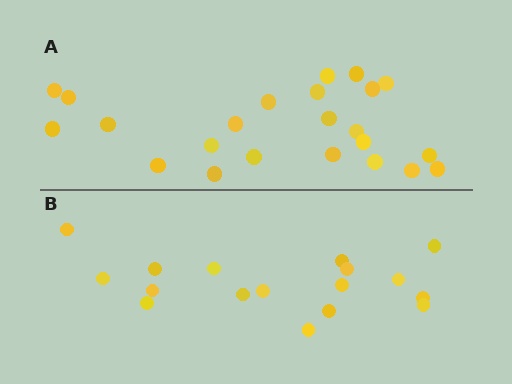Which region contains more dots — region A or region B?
Region A (the top region) has more dots.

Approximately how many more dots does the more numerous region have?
Region A has about 6 more dots than region B.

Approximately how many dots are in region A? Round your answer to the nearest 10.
About 20 dots. (The exact count is 23, which rounds to 20.)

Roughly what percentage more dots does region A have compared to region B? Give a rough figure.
About 35% more.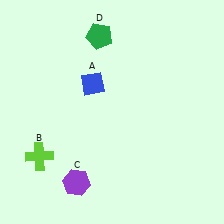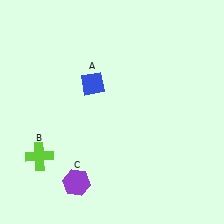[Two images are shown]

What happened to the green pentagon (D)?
The green pentagon (D) was removed in Image 2. It was in the top-left area of Image 1.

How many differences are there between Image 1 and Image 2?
There is 1 difference between the two images.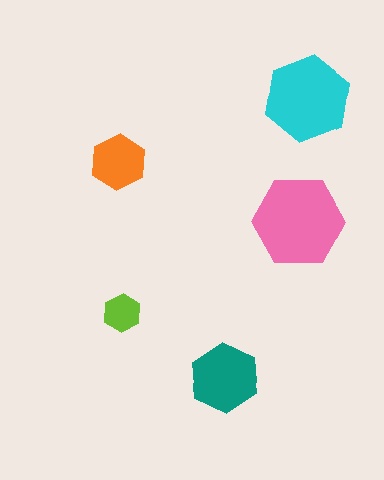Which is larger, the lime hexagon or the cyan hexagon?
The cyan one.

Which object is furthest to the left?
The orange hexagon is leftmost.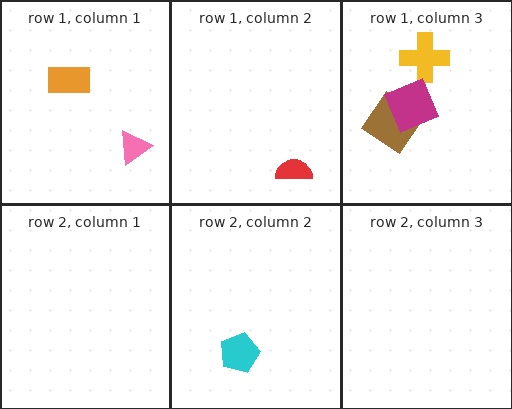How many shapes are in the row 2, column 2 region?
1.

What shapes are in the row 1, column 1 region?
The pink triangle, the orange rectangle.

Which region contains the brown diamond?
The row 1, column 3 region.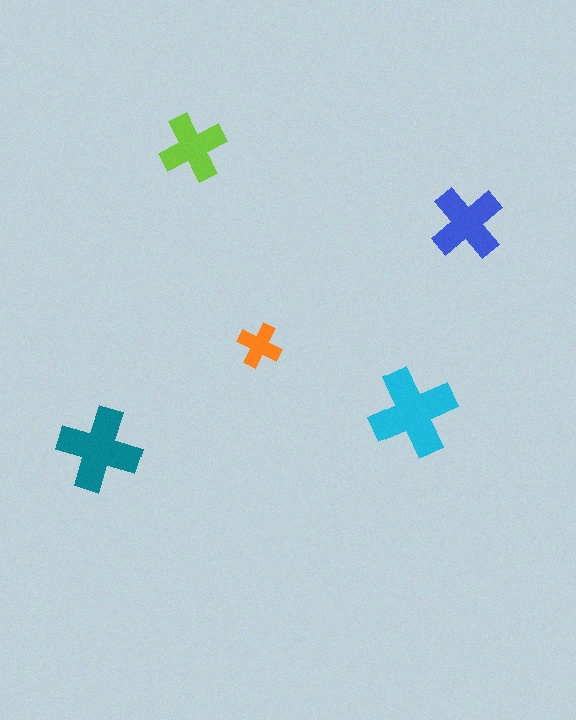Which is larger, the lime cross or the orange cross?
The lime one.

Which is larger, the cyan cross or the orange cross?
The cyan one.